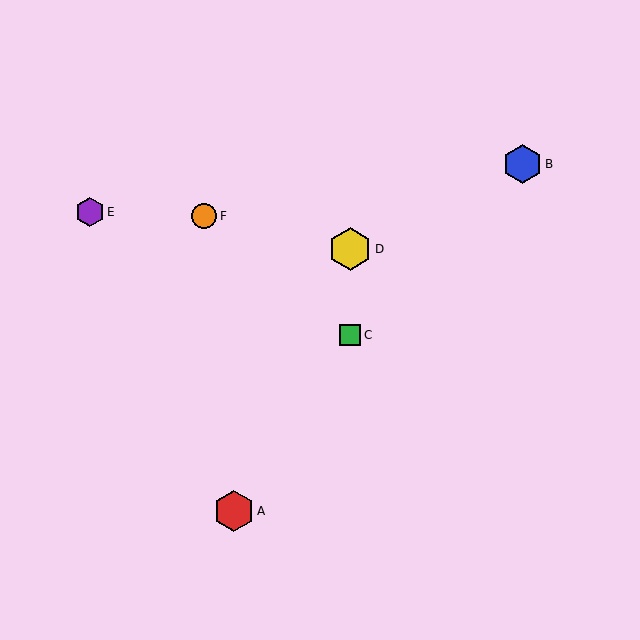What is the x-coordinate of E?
Object E is at x≈90.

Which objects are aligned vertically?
Objects C, D are aligned vertically.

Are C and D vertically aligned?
Yes, both are at x≈350.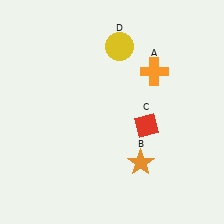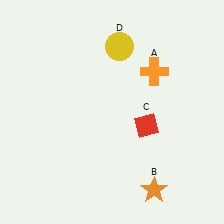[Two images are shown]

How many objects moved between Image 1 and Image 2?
1 object moved between the two images.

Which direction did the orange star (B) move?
The orange star (B) moved down.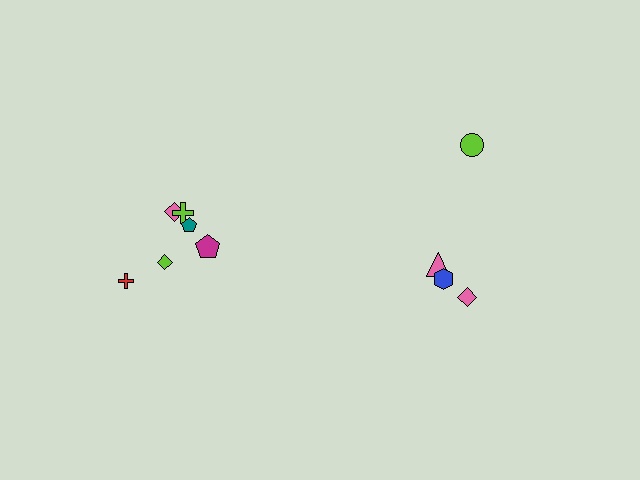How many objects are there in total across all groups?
There are 10 objects.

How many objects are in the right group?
There are 4 objects.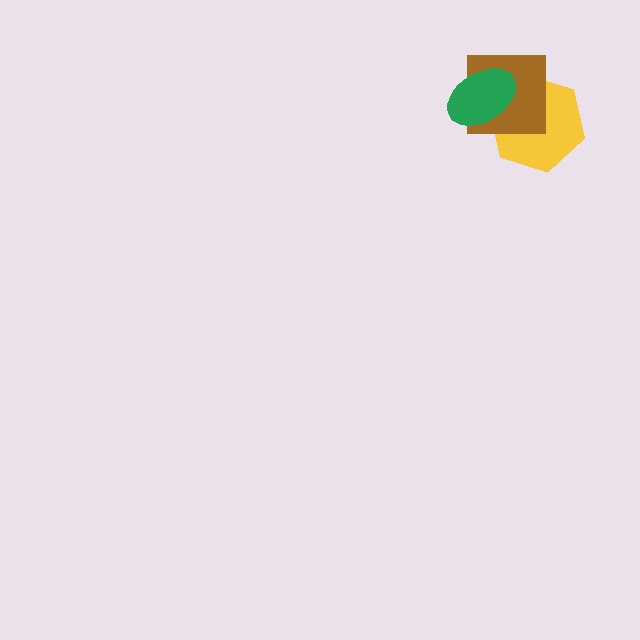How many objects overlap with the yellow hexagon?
2 objects overlap with the yellow hexagon.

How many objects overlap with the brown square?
2 objects overlap with the brown square.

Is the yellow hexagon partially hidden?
Yes, it is partially covered by another shape.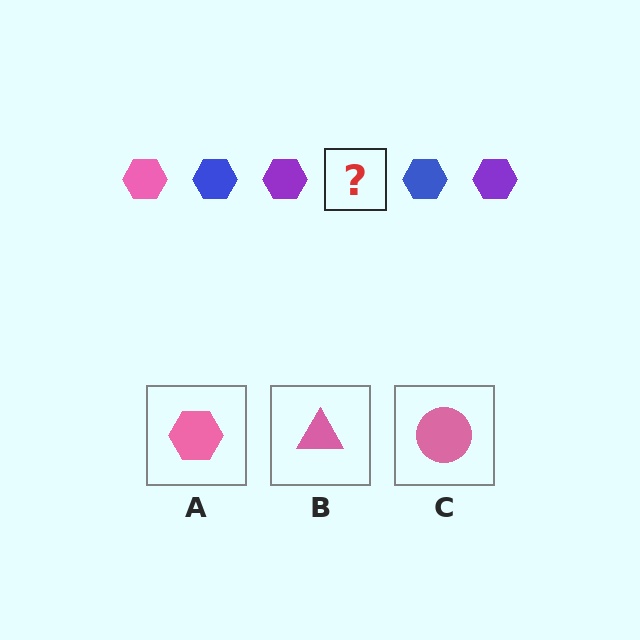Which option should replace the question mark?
Option A.